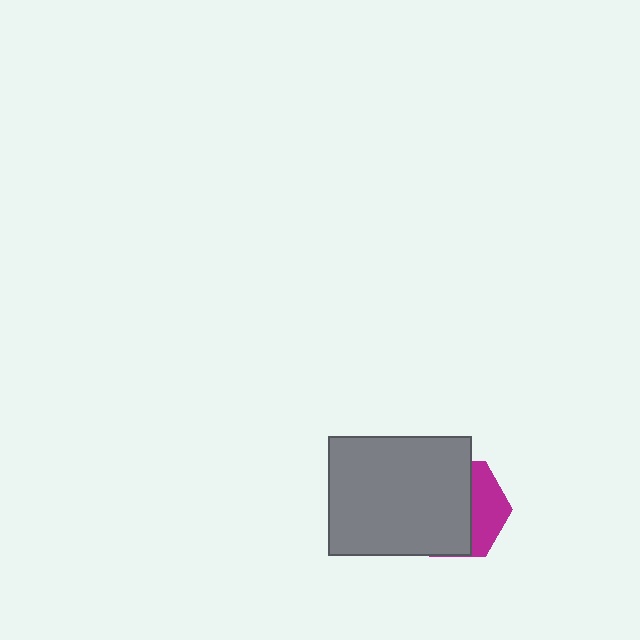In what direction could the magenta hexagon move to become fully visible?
The magenta hexagon could move right. That would shift it out from behind the gray rectangle entirely.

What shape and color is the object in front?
The object in front is a gray rectangle.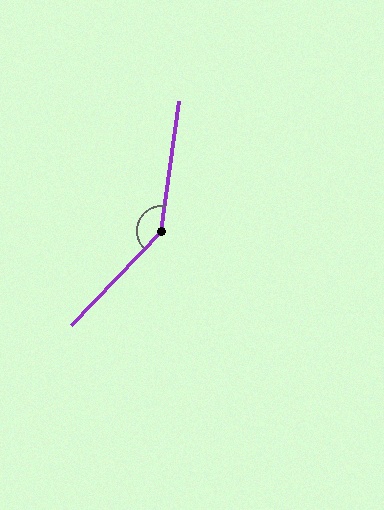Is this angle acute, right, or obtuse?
It is obtuse.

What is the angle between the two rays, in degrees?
Approximately 144 degrees.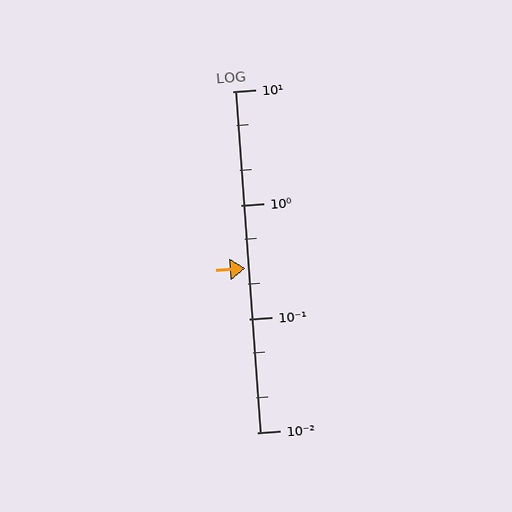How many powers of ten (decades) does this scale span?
The scale spans 3 decades, from 0.01 to 10.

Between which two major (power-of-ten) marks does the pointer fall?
The pointer is between 0.1 and 1.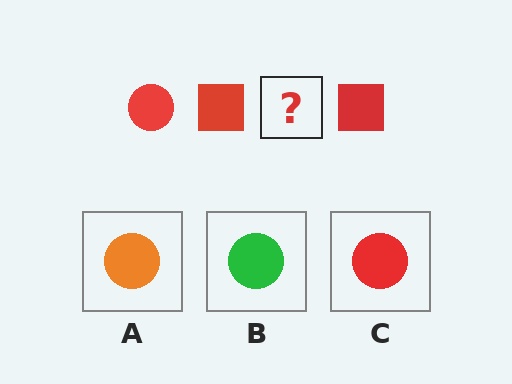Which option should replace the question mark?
Option C.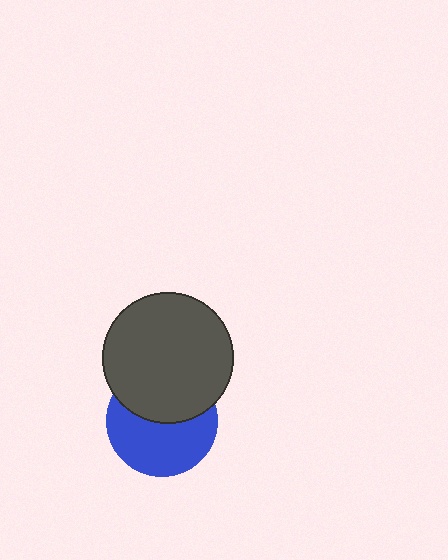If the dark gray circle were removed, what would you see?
You would see the complete blue circle.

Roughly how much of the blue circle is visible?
About half of it is visible (roughly 57%).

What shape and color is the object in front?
The object in front is a dark gray circle.